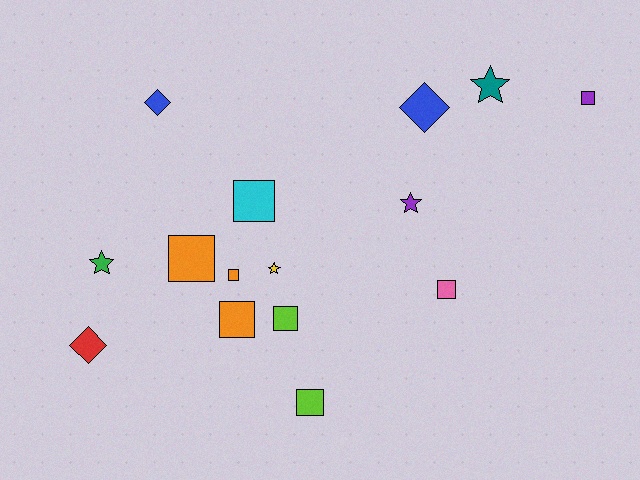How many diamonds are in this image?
There are 3 diamonds.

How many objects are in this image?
There are 15 objects.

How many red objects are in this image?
There is 1 red object.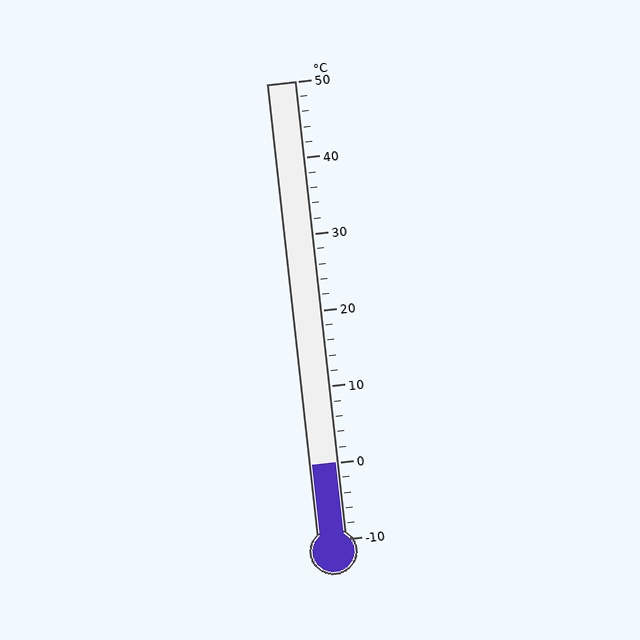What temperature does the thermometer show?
The thermometer shows approximately 0°C.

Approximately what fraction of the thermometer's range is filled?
The thermometer is filled to approximately 15% of its range.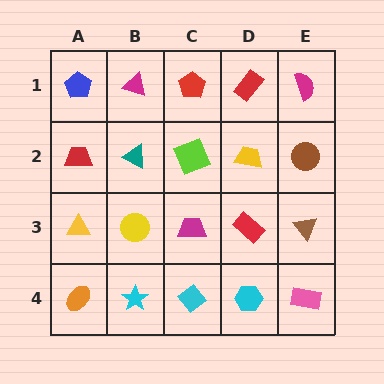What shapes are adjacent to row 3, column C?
A lime square (row 2, column C), a cyan diamond (row 4, column C), a yellow circle (row 3, column B), a red rectangle (row 3, column D).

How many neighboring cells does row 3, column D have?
4.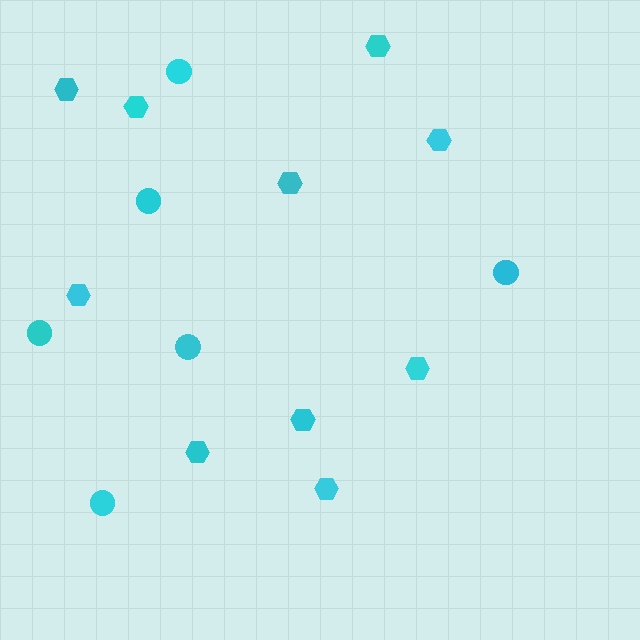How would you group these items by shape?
There are 2 groups: one group of circles (6) and one group of hexagons (10).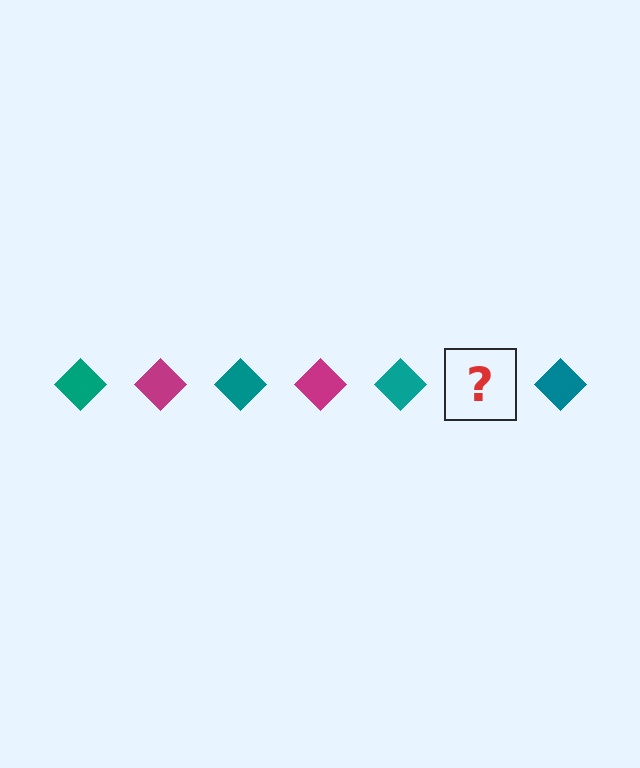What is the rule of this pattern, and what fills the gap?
The rule is that the pattern cycles through teal, magenta diamonds. The gap should be filled with a magenta diamond.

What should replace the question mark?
The question mark should be replaced with a magenta diamond.